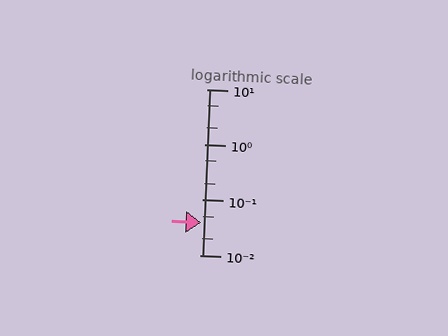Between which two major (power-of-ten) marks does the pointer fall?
The pointer is between 0.01 and 0.1.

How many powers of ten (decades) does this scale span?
The scale spans 3 decades, from 0.01 to 10.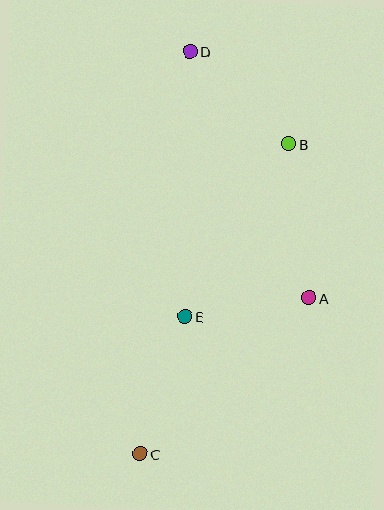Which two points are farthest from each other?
Points C and D are farthest from each other.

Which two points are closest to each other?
Points A and E are closest to each other.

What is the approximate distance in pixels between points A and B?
The distance between A and B is approximately 156 pixels.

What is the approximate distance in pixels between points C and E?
The distance between C and E is approximately 144 pixels.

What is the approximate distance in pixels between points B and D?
The distance between B and D is approximately 135 pixels.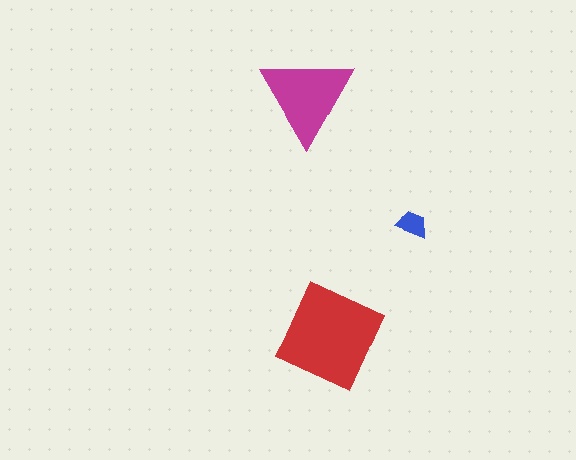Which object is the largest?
The red diamond.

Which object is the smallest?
The blue trapezoid.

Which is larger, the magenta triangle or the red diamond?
The red diamond.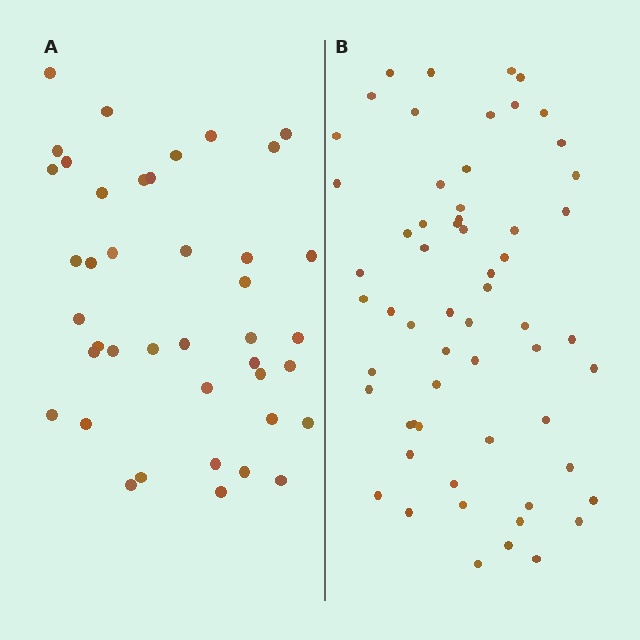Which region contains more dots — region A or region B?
Region B (the right region) has more dots.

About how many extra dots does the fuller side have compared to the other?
Region B has approximately 20 more dots than region A.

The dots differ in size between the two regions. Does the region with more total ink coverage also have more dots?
No. Region A has more total ink coverage because its dots are larger, but region B actually contains more individual dots. Total area can be misleading — the number of items is what matters here.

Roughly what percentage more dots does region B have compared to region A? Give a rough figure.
About 45% more.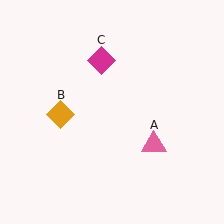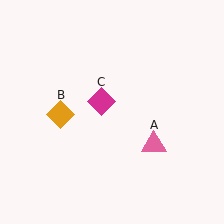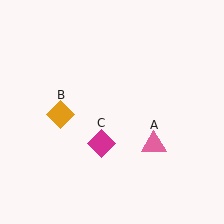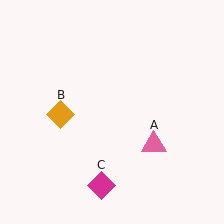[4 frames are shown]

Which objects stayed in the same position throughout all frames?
Pink triangle (object A) and orange diamond (object B) remained stationary.